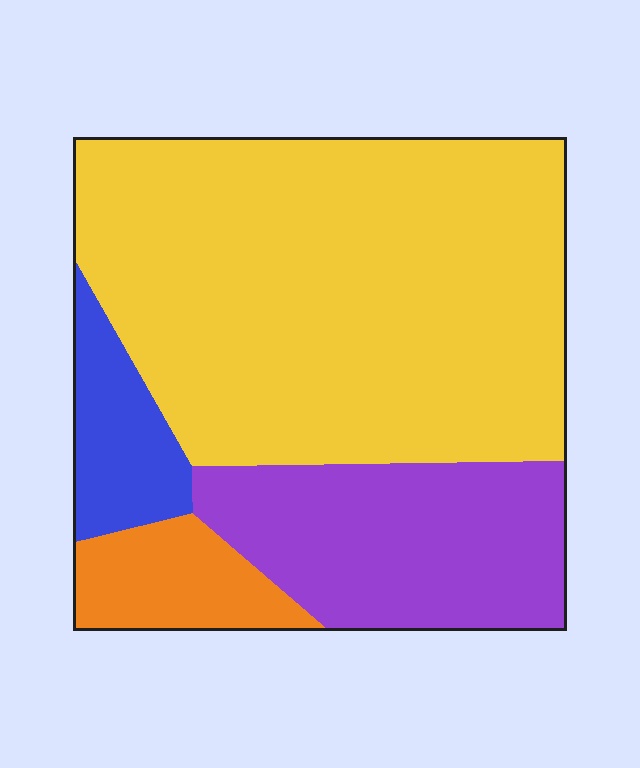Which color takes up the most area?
Yellow, at roughly 60%.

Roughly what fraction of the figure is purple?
Purple covers 22% of the figure.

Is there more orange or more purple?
Purple.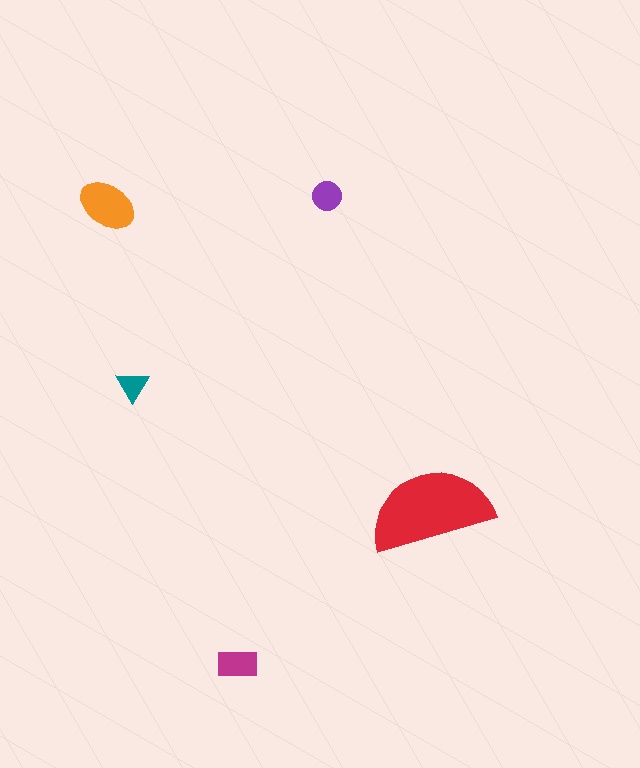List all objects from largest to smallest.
The red semicircle, the orange ellipse, the magenta rectangle, the purple circle, the teal triangle.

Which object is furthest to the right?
The red semicircle is rightmost.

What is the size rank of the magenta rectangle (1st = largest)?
3rd.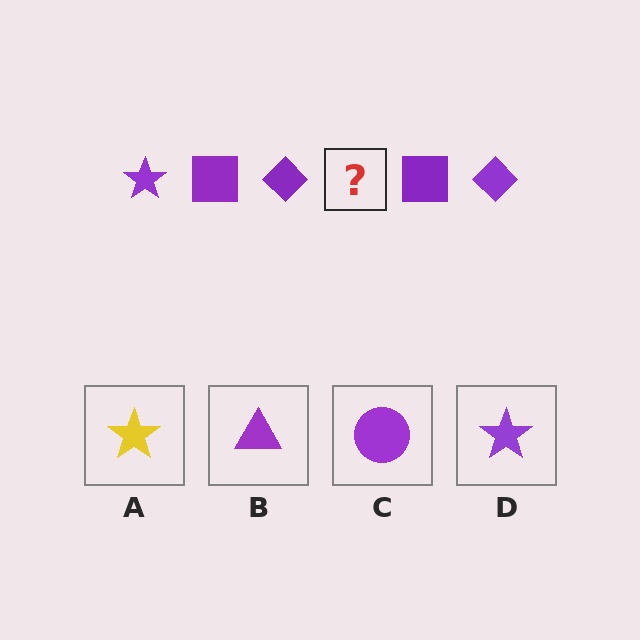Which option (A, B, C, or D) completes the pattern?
D.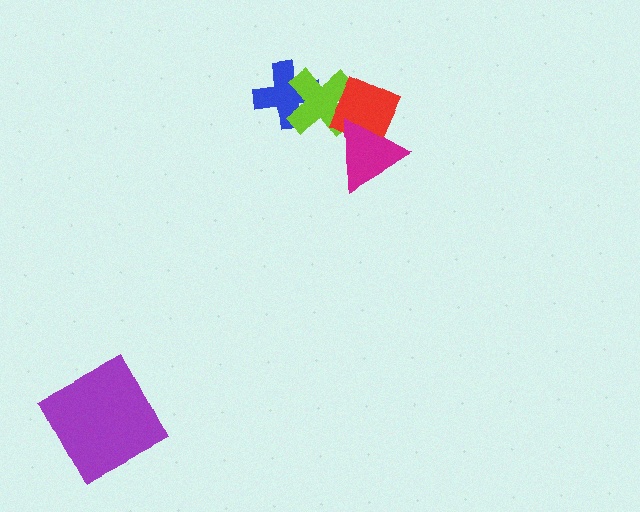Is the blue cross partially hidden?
Yes, it is partially covered by another shape.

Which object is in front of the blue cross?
The lime cross is in front of the blue cross.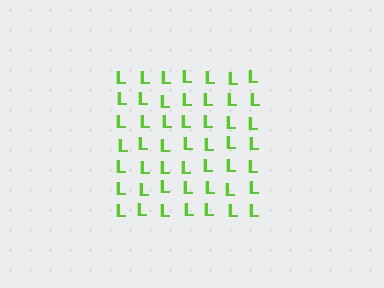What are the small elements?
The small elements are letter L's.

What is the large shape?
The large shape is a square.